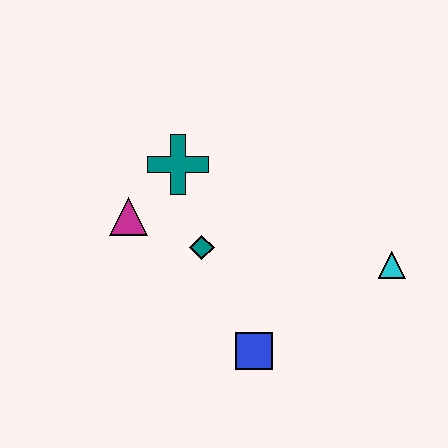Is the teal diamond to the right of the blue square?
No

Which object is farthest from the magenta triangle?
The cyan triangle is farthest from the magenta triangle.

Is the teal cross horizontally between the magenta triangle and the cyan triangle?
Yes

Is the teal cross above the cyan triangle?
Yes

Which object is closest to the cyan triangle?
The blue square is closest to the cyan triangle.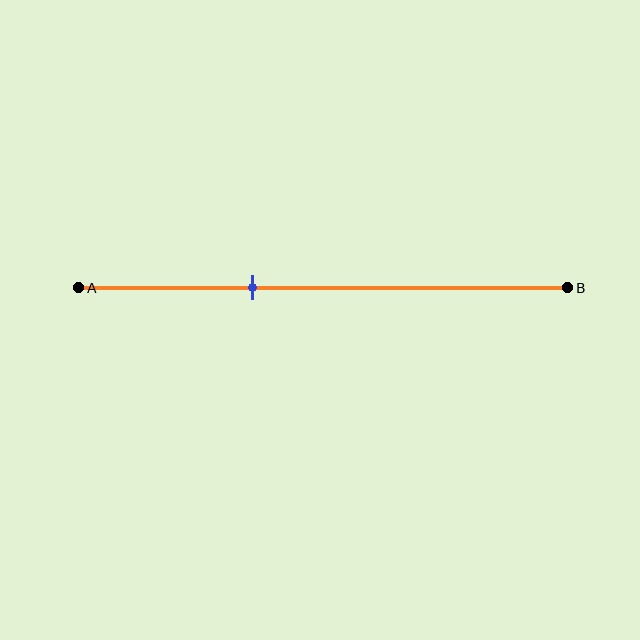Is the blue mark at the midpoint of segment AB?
No, the mark is at about 35% from A, not at the 50% midpoint.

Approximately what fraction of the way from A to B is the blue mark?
The blue mark is approximately 35% of the way from A to B.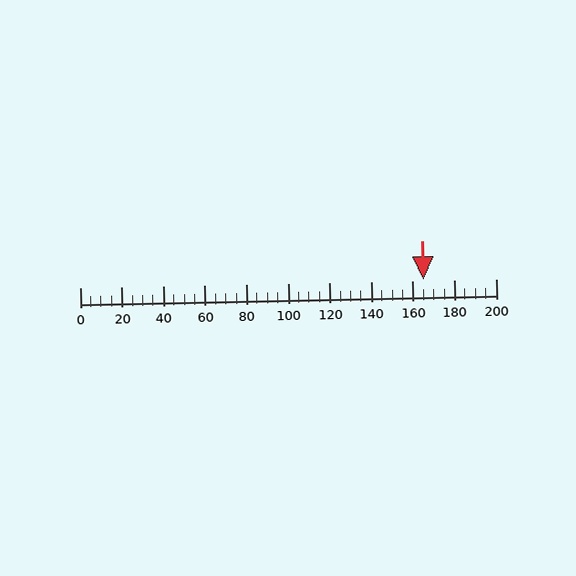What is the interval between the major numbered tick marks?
The major tick marks are spaced 20 units apart.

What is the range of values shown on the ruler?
The ruler shows values from 0 to 200.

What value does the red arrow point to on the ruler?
The red arrow points to approximately 165.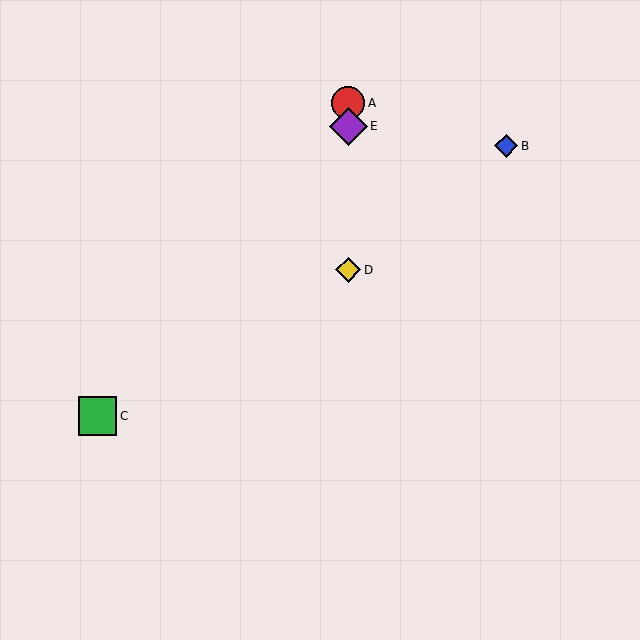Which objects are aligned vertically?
Objects A, D, E are aligned vertically.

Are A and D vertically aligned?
Yes, both are at x≈348.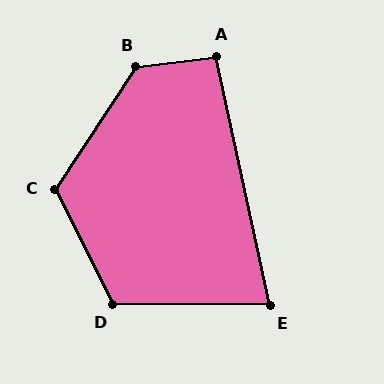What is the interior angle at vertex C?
Approximately 120 degrees (obtuse).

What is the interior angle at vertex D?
Approximately 117 degrees (obtuse).